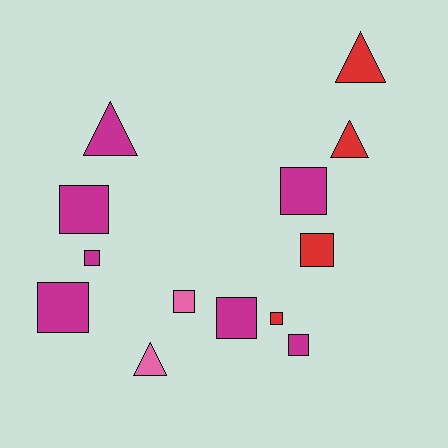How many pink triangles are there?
There is 1 pink triangle.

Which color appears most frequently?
Magenta, with 7 objects.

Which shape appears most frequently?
Square, with 9 objects.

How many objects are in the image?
There are 13 objects.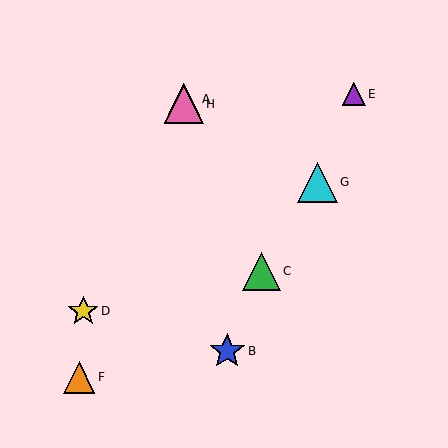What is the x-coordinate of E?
Object E is at x≈354.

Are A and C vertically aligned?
No, A is at x≈184 and C is at x≈261.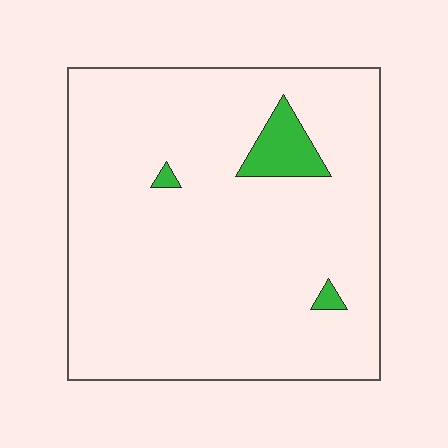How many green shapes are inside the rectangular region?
3.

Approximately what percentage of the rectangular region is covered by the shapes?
Approximately 5%.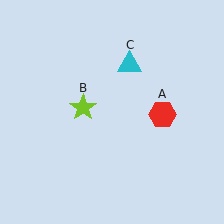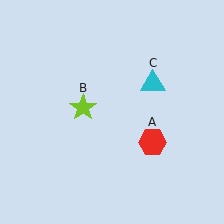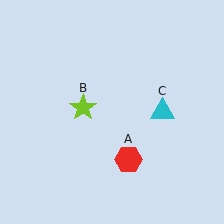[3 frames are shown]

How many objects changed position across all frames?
2 objects changed position: red hexagon (object A), cyan triangle (object C).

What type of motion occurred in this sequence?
The red hexagon (object A), cyan triangle (object C) rotated clockwise around the center of the scene.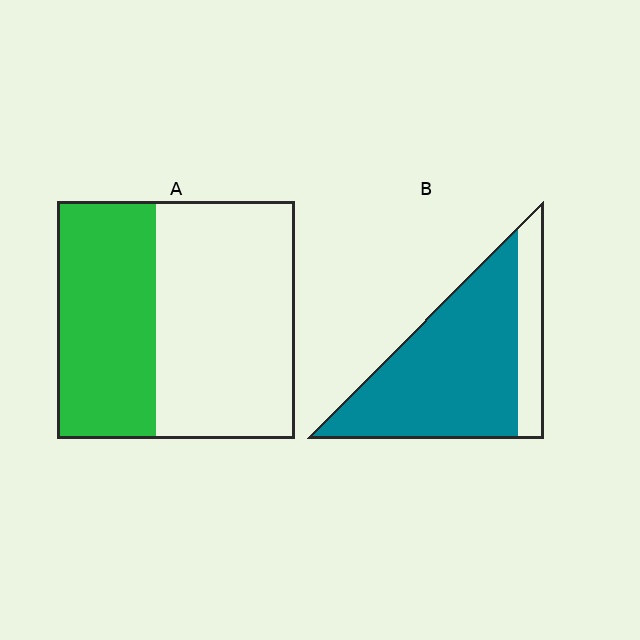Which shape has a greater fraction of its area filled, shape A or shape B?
Shape B.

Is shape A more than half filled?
No.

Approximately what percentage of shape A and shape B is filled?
A is approximately 40% and B is approximately 80%.